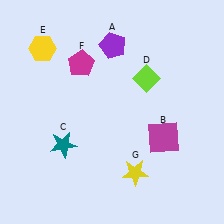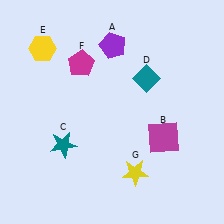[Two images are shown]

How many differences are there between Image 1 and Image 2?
There is 1 difference between the two images.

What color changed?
The diamond (D) changed from lime in Image 1 to teal in Image 2.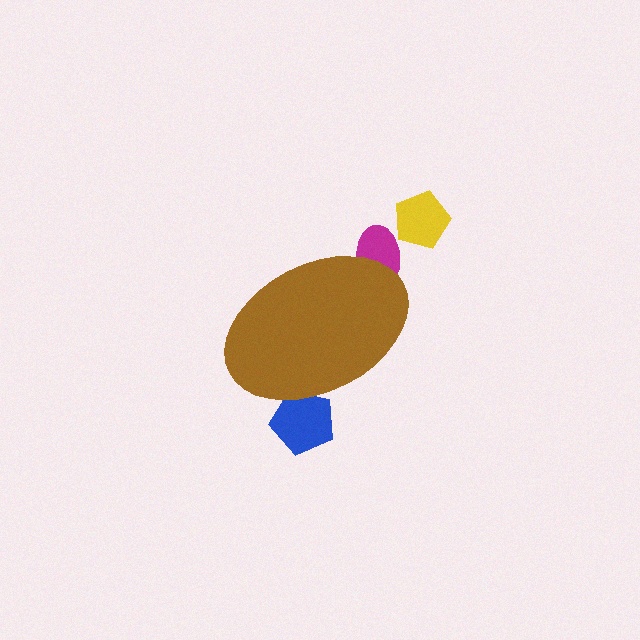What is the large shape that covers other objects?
A brown ellipse.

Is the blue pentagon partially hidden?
Yes, the blue pentagon is partially hidden behind the brown ellipse.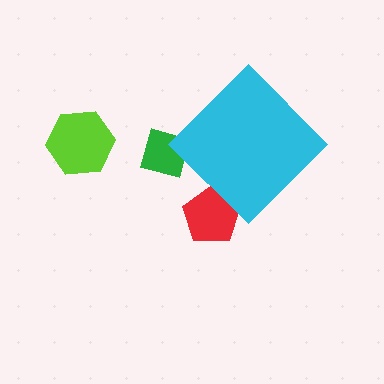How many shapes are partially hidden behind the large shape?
2 shapes are partially hidden.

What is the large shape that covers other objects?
A cyan diamond.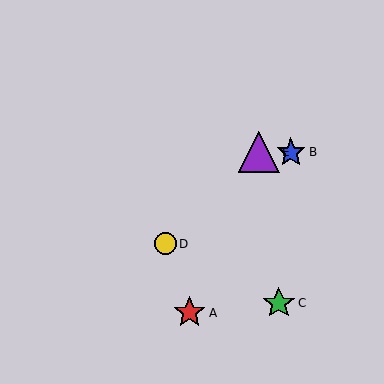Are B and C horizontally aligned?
No, B is at y≈152 and C is at y≈303.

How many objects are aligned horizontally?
2 objects (B, E) are aligned horizontally.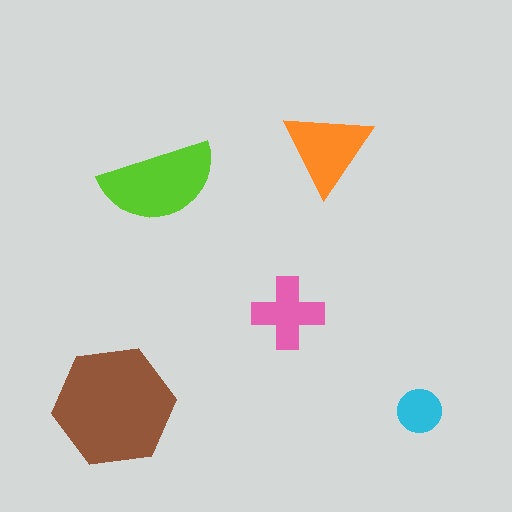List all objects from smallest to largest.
The cyan circle, the pink cross, the orange triangle, the lime semicircle, the brown hexagon.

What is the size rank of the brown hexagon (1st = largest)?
1st.